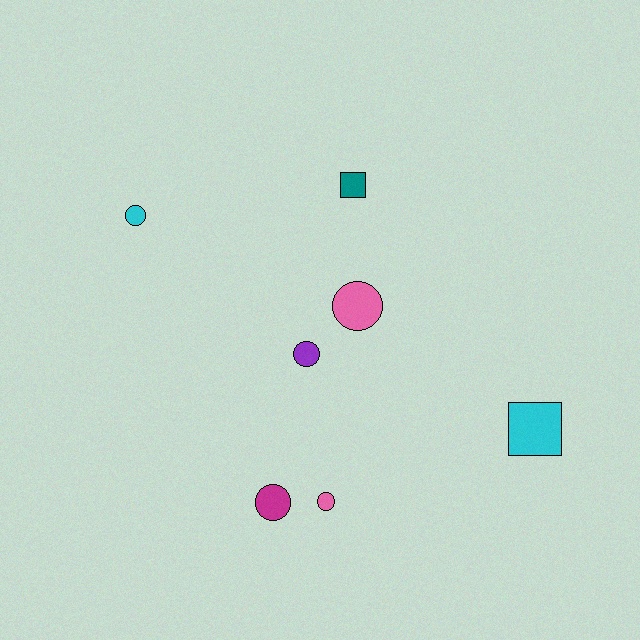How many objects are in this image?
There are 7 objects.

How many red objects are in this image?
There are no red objects.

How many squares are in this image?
There are 2 squares.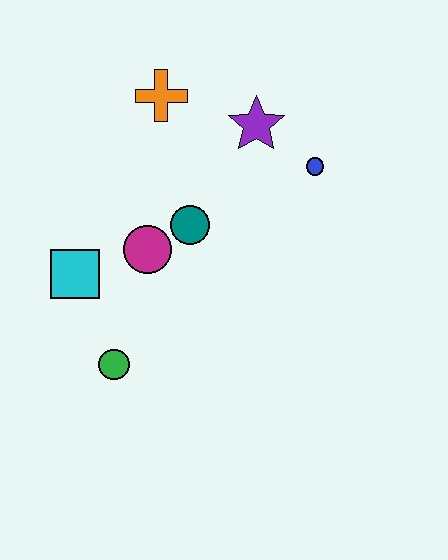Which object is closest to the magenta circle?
The teal circle is closest to the magenta circle.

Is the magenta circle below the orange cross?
Yes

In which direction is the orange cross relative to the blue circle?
The orange cross is to the left of the blue circle.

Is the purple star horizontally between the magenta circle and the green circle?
No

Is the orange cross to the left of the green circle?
No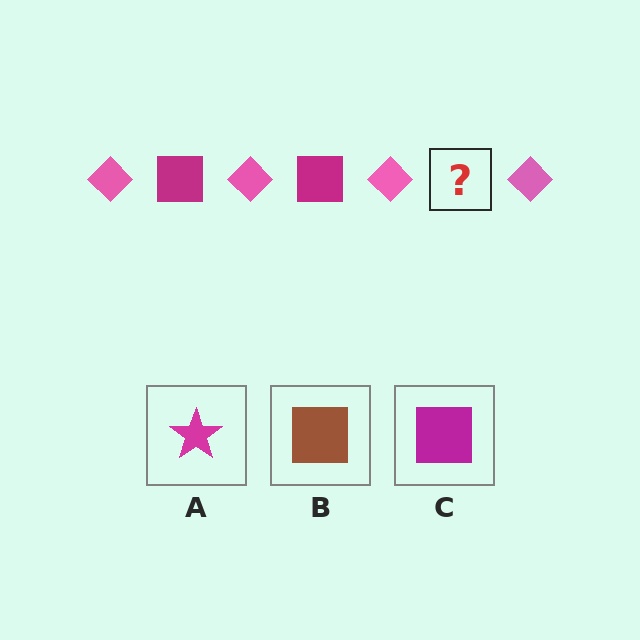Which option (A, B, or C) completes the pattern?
C.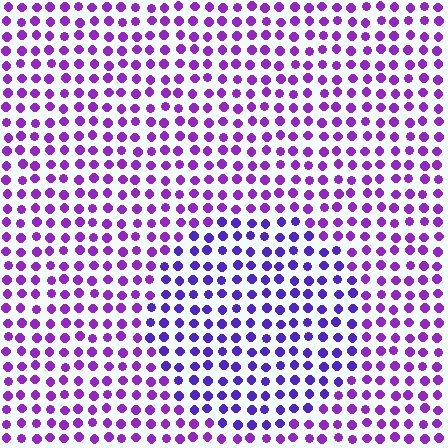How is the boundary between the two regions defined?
The boundary is defined purely by a slight shift in hue (about 27 degrees). Spacing, size, and orientation are identical on both sides.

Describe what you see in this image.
The image is filled with small purple elements in a uniform arrangement. A circle-shaped region is visible where the elements are tinted to a slightly different hue, forming a subtle color boundary.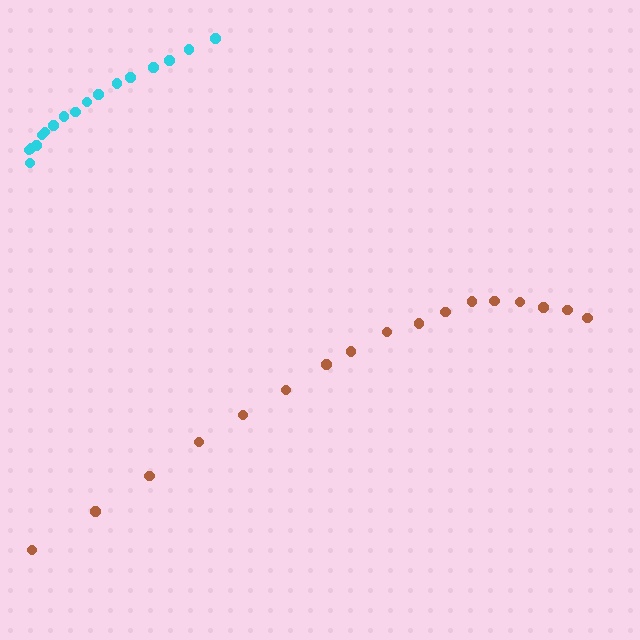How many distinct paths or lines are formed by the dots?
There are 2 distinct paths.